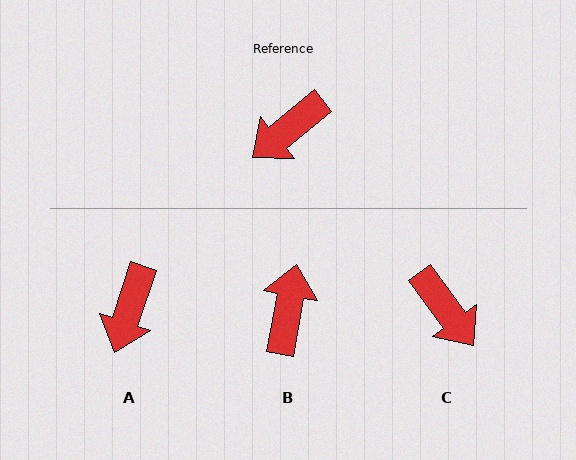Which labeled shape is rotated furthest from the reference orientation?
B, about 140 degrees away.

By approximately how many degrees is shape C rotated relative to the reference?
Approximately 87 degrees counter-clockwise.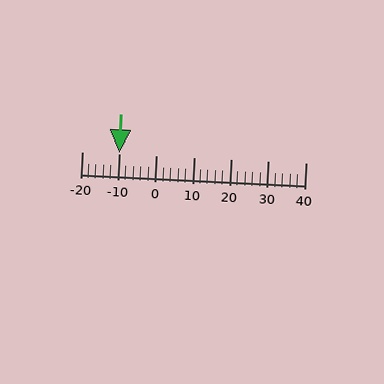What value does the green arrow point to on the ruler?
The green arrow points to approximately -10.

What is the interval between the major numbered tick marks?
The major tick marks are spaced 10 units apart.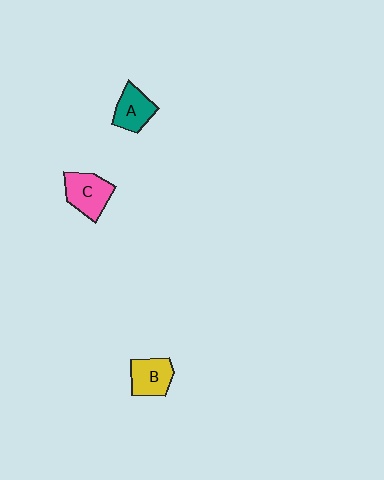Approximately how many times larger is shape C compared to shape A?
Approximately 1.2 times.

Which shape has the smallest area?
Shape A (teal).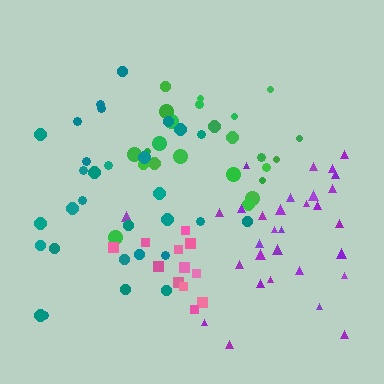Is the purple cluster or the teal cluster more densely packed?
Purple.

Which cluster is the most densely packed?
Pink.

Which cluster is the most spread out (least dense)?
Teal.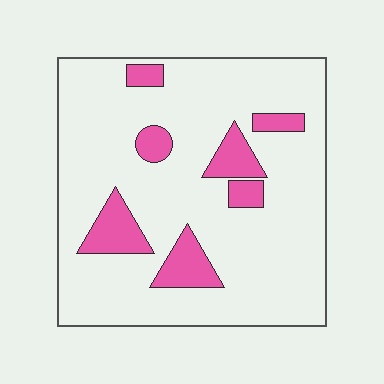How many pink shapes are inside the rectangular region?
7.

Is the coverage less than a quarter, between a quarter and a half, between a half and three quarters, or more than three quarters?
Less than a quarter.